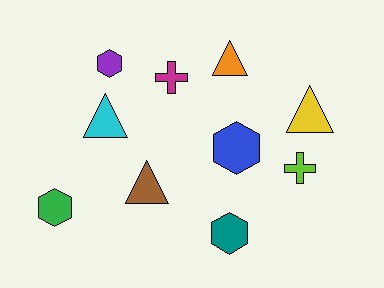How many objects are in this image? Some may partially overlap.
There are 10 objects.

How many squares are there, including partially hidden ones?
There are no squares.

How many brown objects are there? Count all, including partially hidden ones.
There is 1 brown object.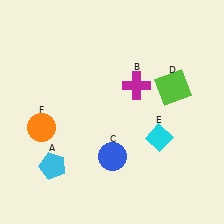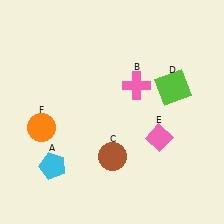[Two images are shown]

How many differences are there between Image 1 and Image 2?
There are 3 differences between the two images.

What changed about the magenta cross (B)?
In Image 1, B is magenta. In Image 2, it changed to pink.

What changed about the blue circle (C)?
In Image 1, C is blue. In Image 2, it changed to brown.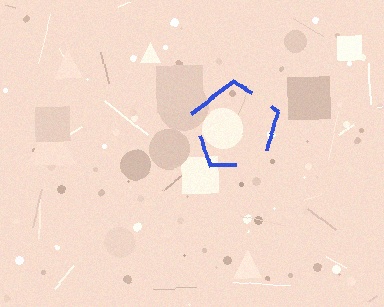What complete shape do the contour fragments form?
The contour fragments form a pentagon.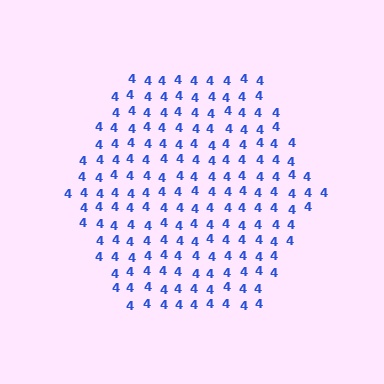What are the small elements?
The small elements are digit 4's.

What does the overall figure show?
The overall figure shows a hexagon.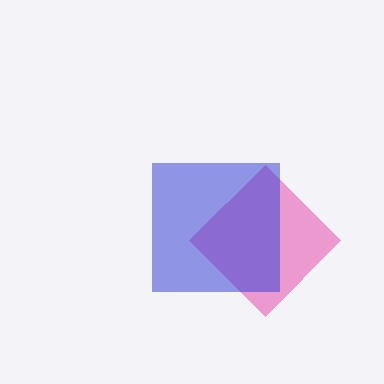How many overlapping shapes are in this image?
There are 2 overlapping shapes in the image.